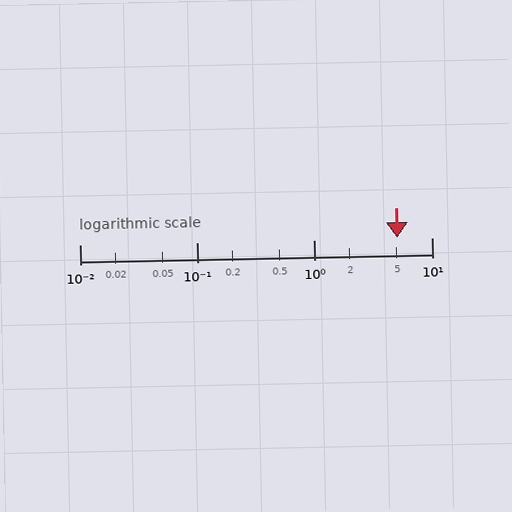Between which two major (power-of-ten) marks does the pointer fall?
The pointer is between 1 and 10.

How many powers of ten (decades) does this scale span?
The scale spans 3 decades, from 0.01 to 10.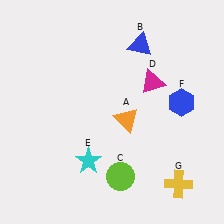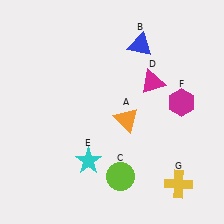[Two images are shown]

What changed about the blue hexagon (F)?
In Image 1, F is blue. In Image 2, it changed to magenta.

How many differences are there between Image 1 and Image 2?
There is 1 difference between the two images.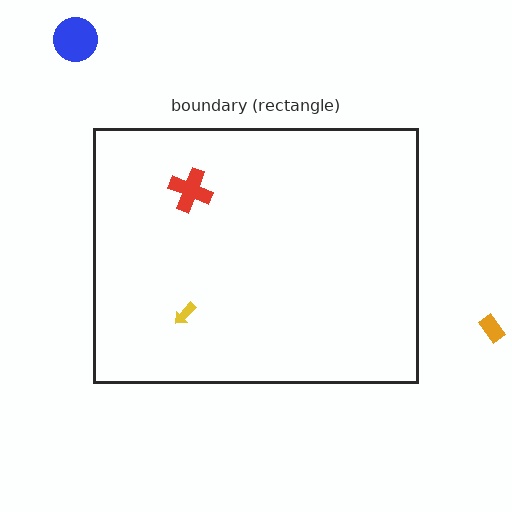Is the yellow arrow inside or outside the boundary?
Inside.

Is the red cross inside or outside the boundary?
Inside.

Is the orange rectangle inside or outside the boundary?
Outside.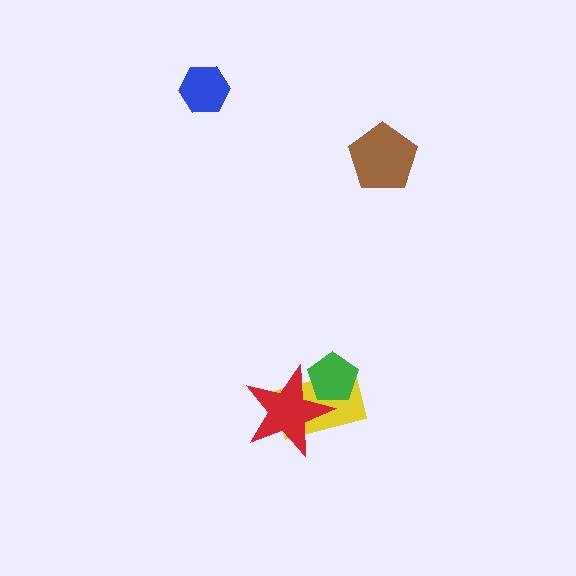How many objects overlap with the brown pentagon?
0 objects overlap with the brown pentagon.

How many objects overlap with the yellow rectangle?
2 objects overlap with the yellow rectangle.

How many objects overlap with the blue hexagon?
0 objects overlap with the blue hexagon.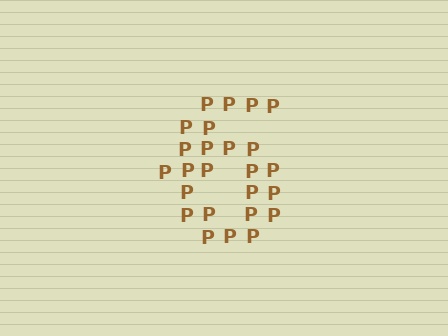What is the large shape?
The large shape is the digit 6.